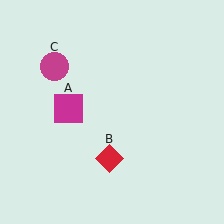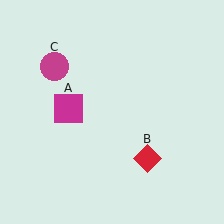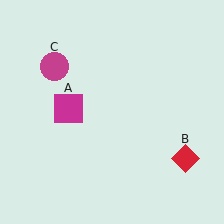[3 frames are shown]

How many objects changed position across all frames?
1 object changed position: red diamond (object B).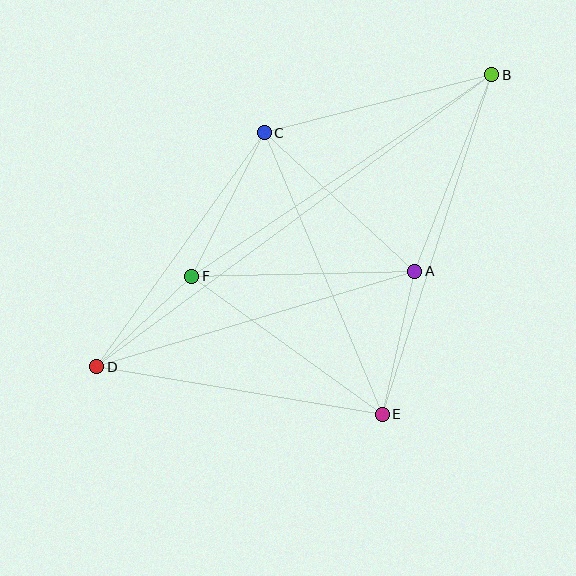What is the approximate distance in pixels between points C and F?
The distance between C and F is approximately 161 pixels.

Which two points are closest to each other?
Points D and F are closest to each other.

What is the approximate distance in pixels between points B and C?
The distance between B and C is approximately 235 pixels.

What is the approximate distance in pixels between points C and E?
The distance between C and E is approximately 305 pixels.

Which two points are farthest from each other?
Points B and D are farthest from each other.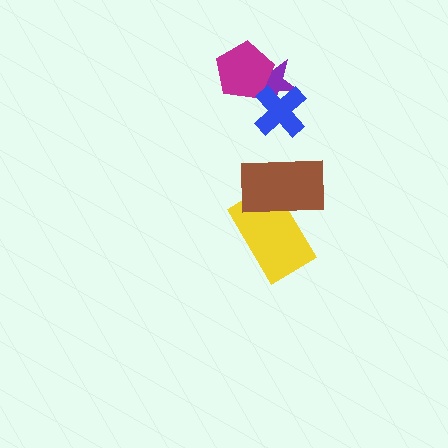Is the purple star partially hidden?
Yes, it is partially covered by another shape.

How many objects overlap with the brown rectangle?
1 object overlaps with the brown rectangle.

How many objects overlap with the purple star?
2 objects overlap with the purple star.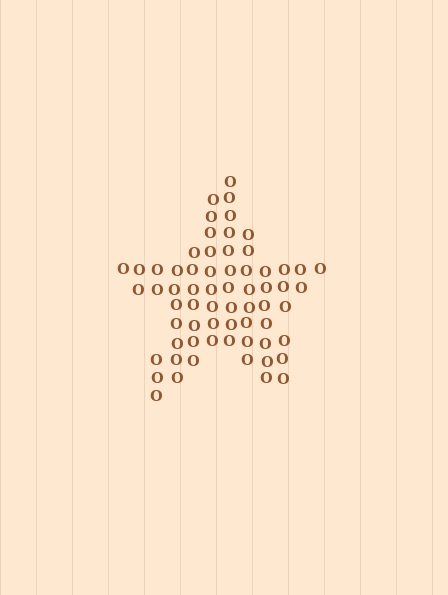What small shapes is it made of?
It is made of small letter O's.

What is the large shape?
The large shape is a star.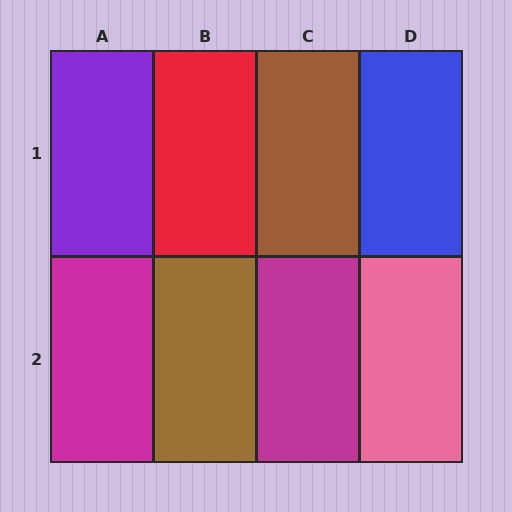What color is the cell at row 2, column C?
Magenta.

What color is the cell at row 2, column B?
Brown.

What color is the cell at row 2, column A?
Magenta.